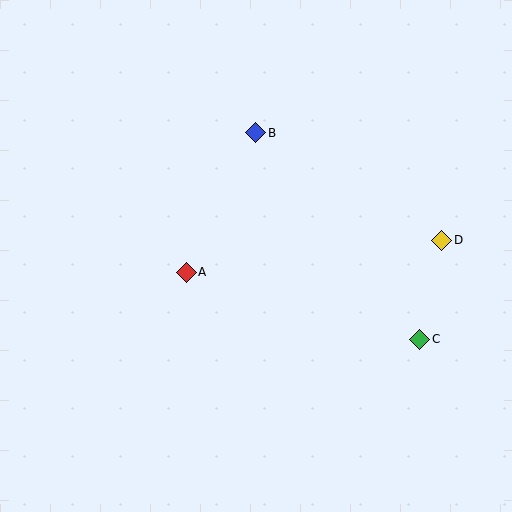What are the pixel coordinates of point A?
Point A is at (186, 272).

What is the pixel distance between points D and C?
The distance between D and C is 102 pixels.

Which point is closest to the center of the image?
Point A at (186, 272) is closest to the center.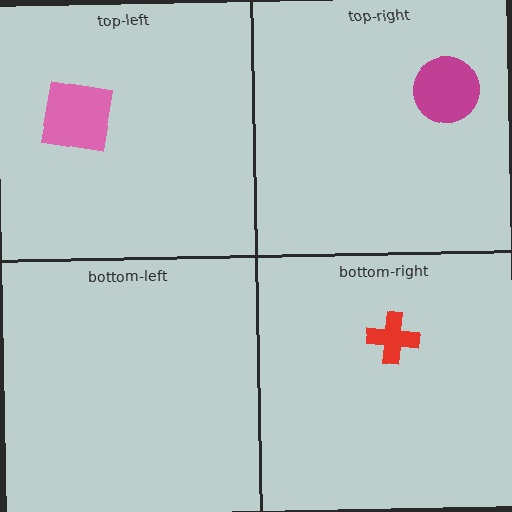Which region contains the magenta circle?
The top-right region.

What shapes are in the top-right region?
The magenta circle.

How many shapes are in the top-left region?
1.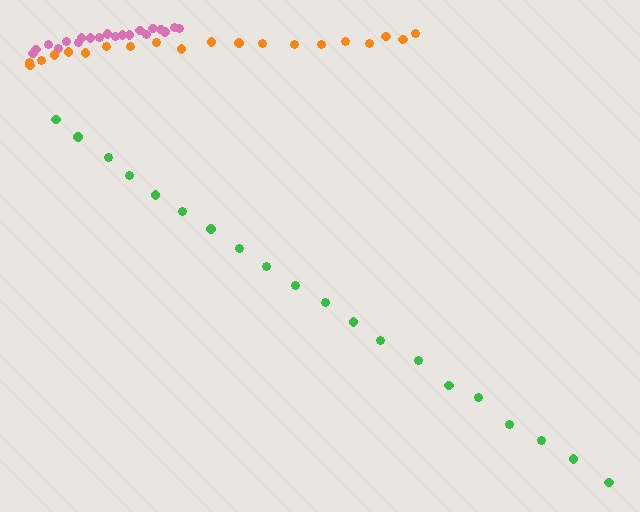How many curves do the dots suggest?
There are 3 distinct paths.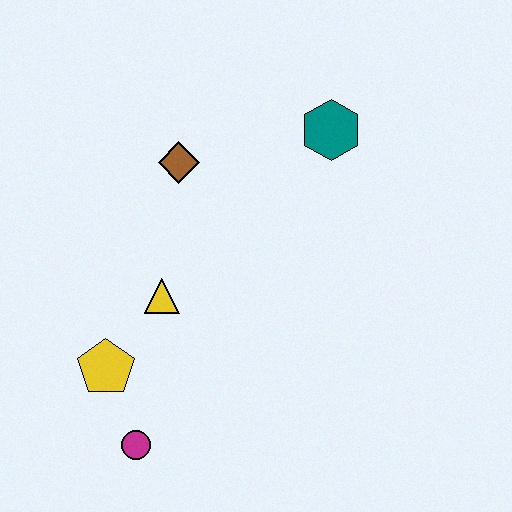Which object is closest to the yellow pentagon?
The magenta circle is closest to the yellow pentagon.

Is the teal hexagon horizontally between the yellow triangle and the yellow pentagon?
No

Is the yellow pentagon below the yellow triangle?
Yes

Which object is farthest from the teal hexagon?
The magenta circle is farthest from the teal hexagon.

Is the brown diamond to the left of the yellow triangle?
No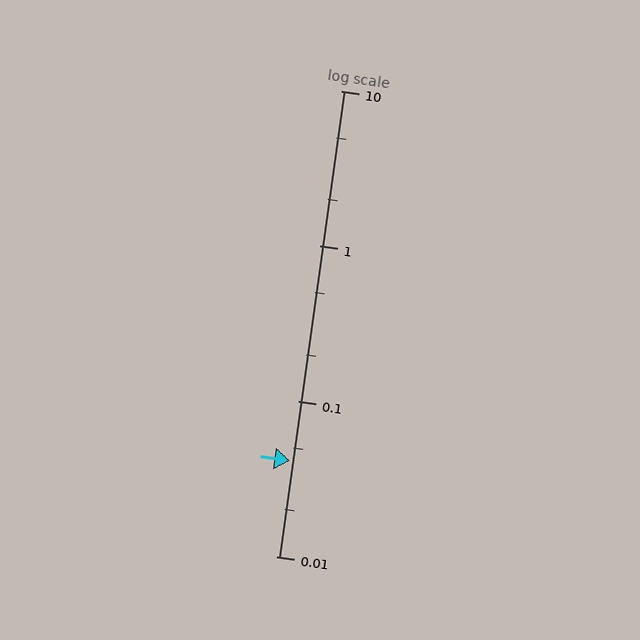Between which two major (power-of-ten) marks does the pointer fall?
The pointer is between 0.01 and 0.1.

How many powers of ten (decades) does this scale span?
The scale spans 3 decades, from 0.01 to 10.